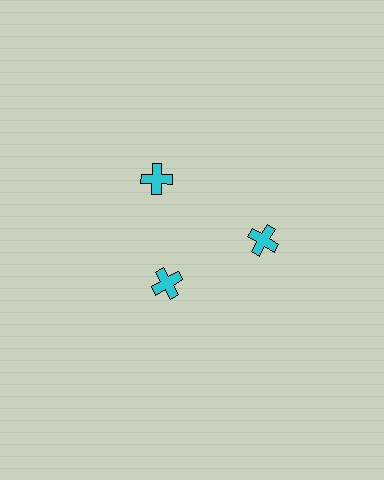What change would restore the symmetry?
The symmetry would be restored by moving it outward, back onto the ring so that all 3 crosses sit at equal angles and equal distance from the center.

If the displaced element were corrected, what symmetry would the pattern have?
It would have 3-fold rotational symmetry — the pattern would map onto itself every 120 degrees.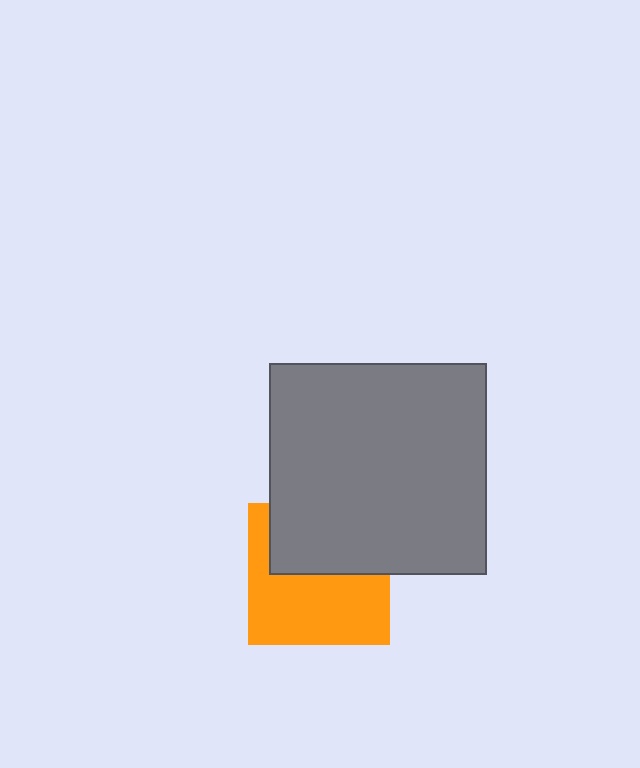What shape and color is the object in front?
The object in front is a gray rectangle.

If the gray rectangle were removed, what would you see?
You would see the complete orange square.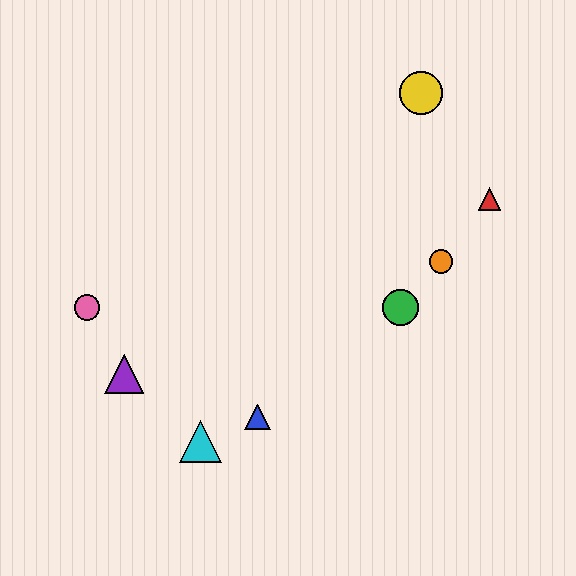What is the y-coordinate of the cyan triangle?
The cyan triangle is at y≈441.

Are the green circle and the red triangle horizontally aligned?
No, the green circle is at y≈308 and the red triangle is at y≈199.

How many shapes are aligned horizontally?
2 shapes (the green circle, the pink circle) are aligned horizontally.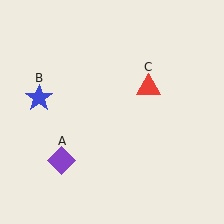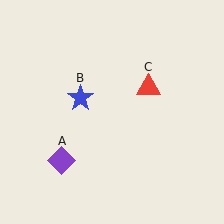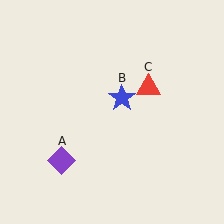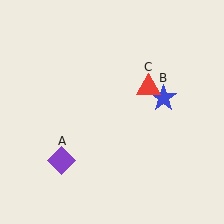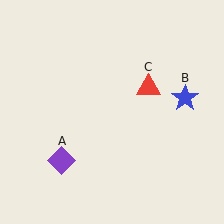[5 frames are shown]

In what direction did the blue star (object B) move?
The blue star (object B) moved right.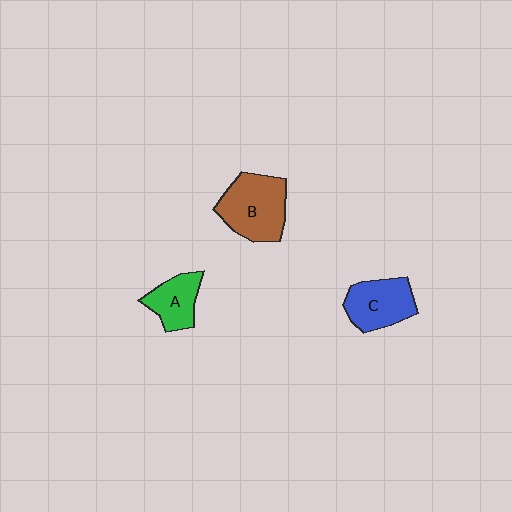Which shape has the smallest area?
Shape A (green).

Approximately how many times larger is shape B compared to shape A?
Approximately 1.6 times.